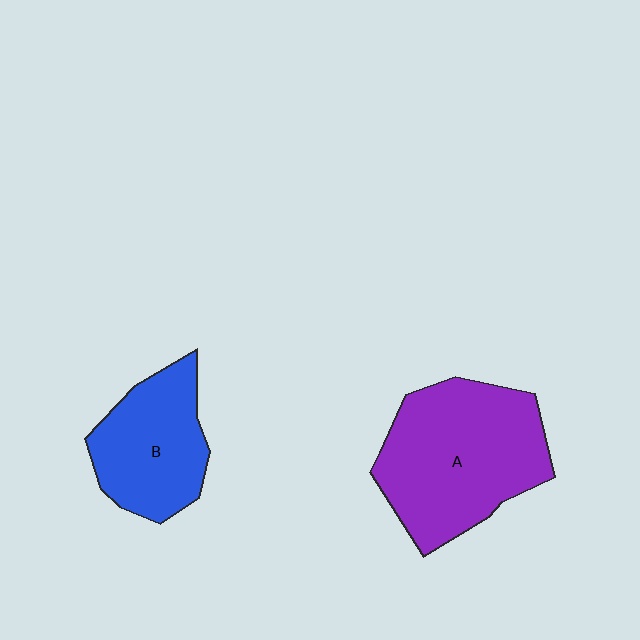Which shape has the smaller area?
Shape B (blue).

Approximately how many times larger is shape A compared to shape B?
Approximately 1.5 times.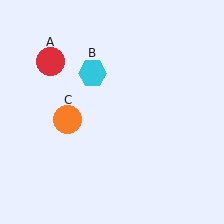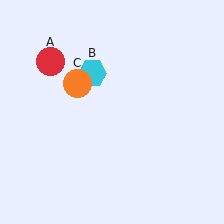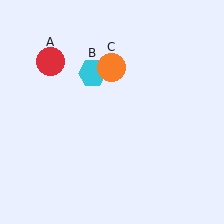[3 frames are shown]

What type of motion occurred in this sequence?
The orange circle (object C) rotated clockwise around the center of the scene.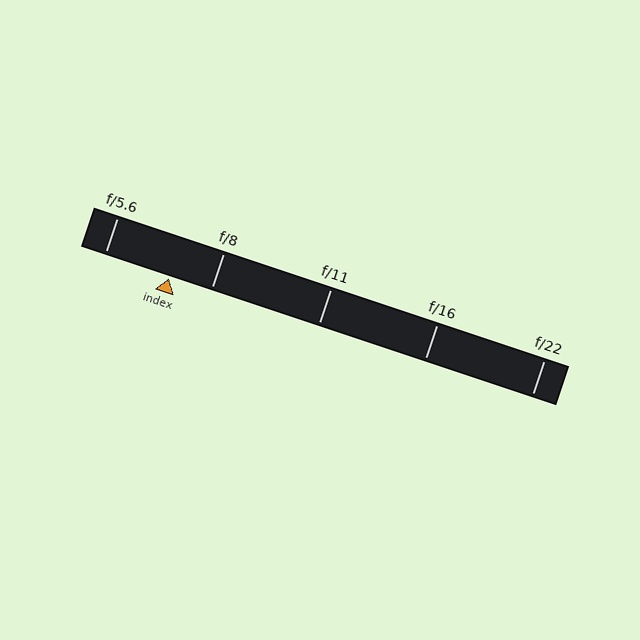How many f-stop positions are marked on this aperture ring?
There are 5 f-stop positions marked.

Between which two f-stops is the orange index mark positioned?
The index mark is between f/5.6 and f/8.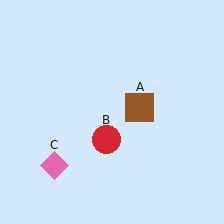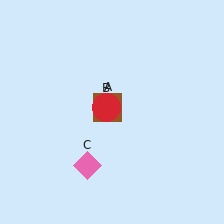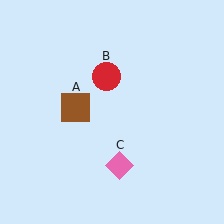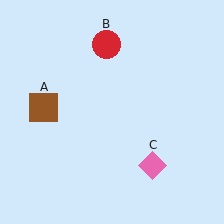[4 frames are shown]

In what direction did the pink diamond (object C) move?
The pink diamond (object C) moved right.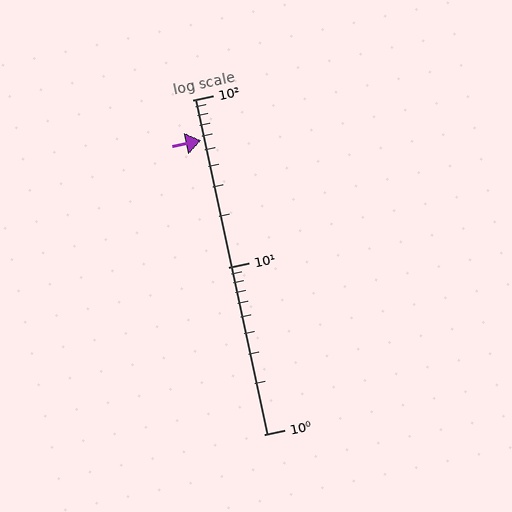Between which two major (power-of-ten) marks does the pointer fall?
The pointer is between 10 and 100.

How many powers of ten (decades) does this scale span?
The scale spans 2 decades, from 1 to 100.